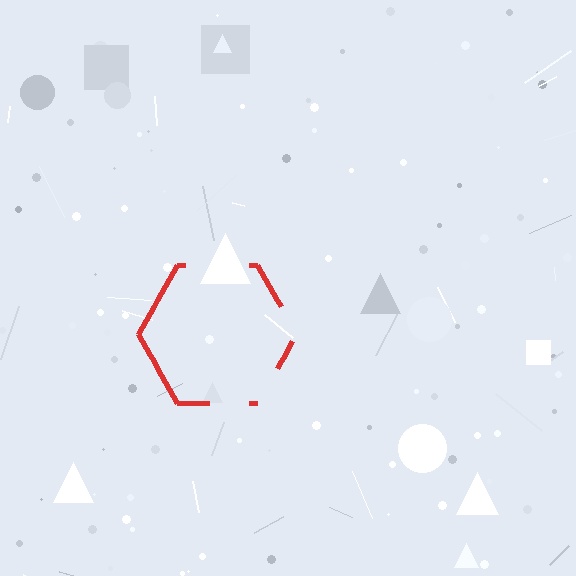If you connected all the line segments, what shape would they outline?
They would outline a hexagon.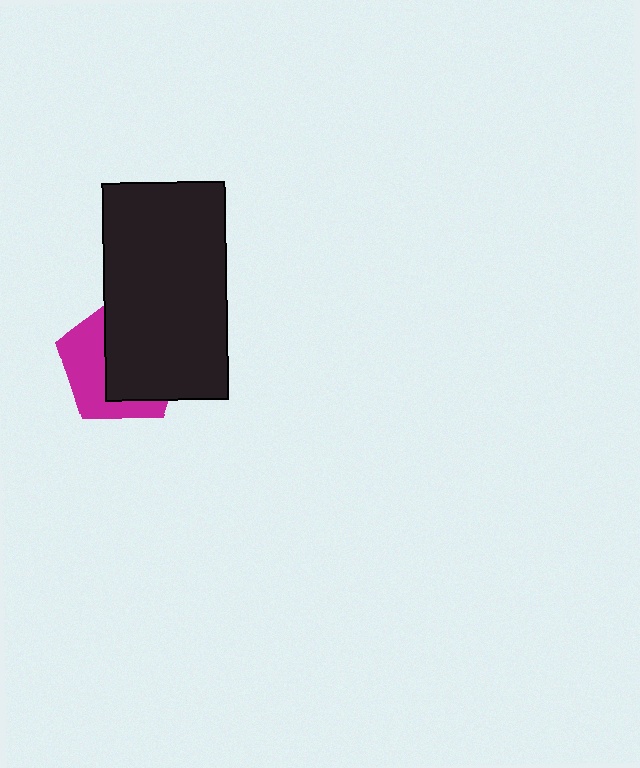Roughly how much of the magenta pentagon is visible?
A small part of it is visible (roughly 42%).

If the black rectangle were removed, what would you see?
You would see the complete magenta pentagon.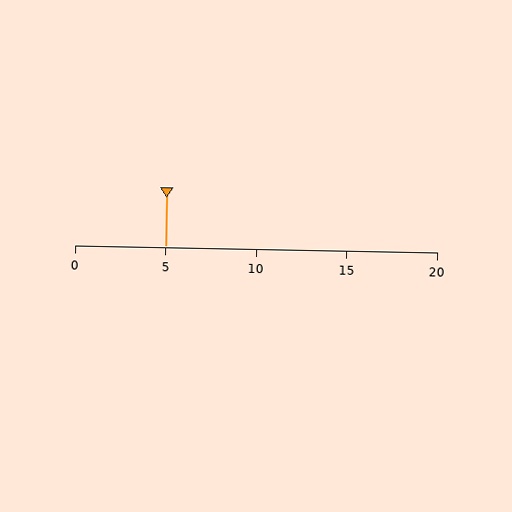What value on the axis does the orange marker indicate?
The marker indicates approximately 5.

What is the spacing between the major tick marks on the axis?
The major ticks are spaced 5 apart.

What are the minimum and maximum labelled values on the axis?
The axis runs from 0 to 20.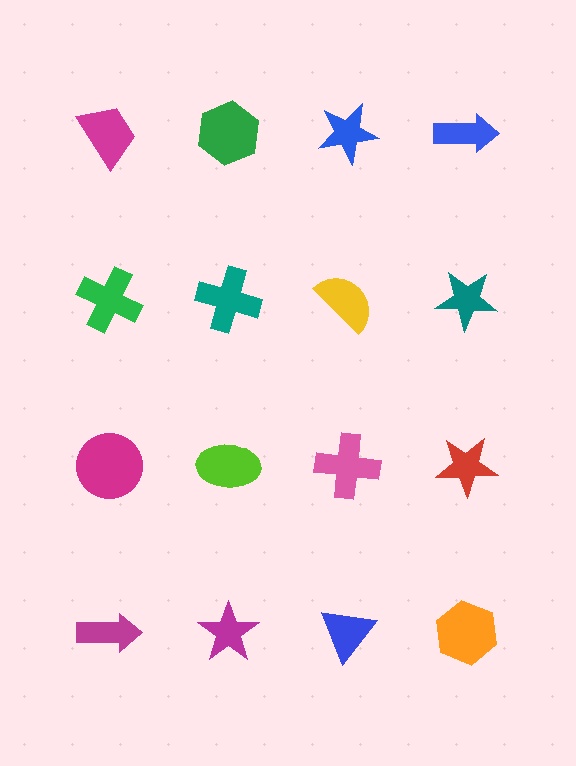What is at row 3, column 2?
A lime ellipse.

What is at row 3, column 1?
A magenta circle.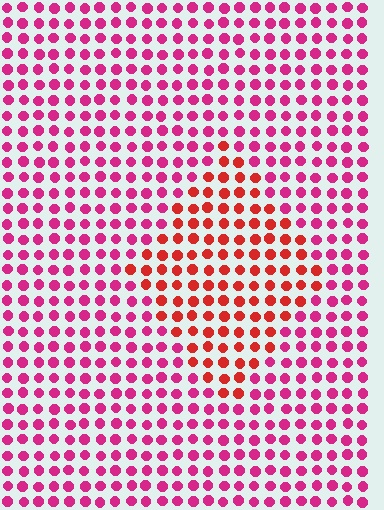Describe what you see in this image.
The image is filled with small magenta elements in a uniform arrangement. A diamond-shaped region is visible where the elements are tinted to a slightly different hue, forming a subtle color boundary.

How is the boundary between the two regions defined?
The boundary is defined purely by a slight shift in hue (about 34 degrees). Spacing, size, and orientation are identical on both sides.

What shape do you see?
I see a diamond.